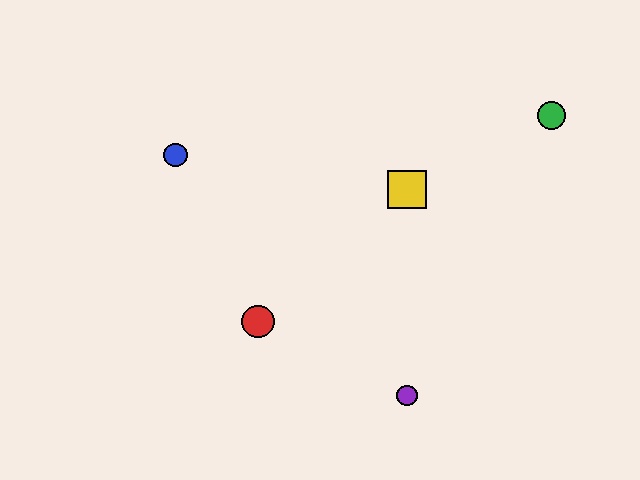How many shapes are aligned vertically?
2 shapes (the yellow square, the purple circle) are aligned vertically.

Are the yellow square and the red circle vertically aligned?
No, the yellow square is at x≈407 and the red circle is at x≈258.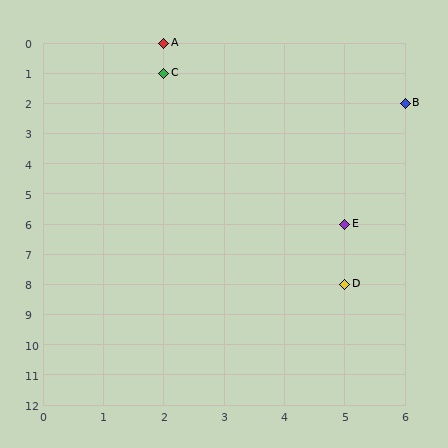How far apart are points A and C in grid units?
Points A and C are 1 row apart.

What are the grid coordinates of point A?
Point A is at grid coordinates (2, 0).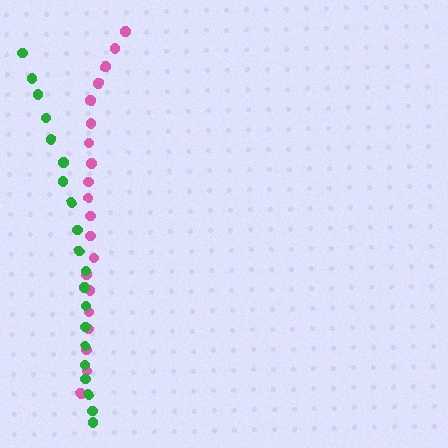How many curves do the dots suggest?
There are 2 distinct paths.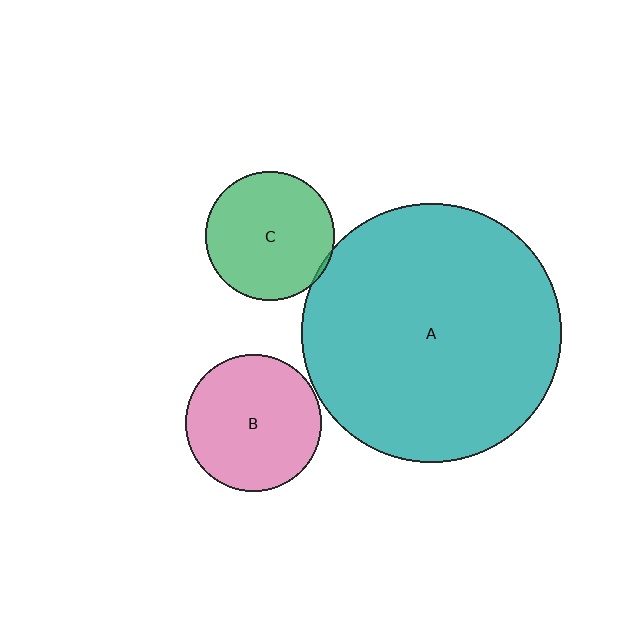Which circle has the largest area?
Circle A (teal).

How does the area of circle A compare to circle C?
Approximately 4.0 times.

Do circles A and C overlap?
Yes.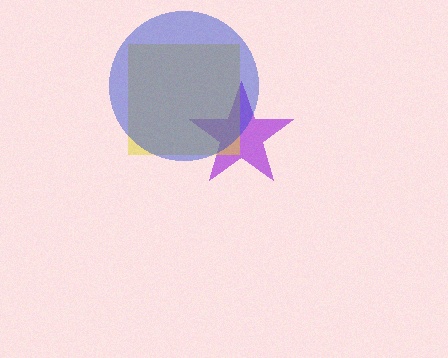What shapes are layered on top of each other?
The layered shapes are: a purple star, a yellow square, a blue circle.